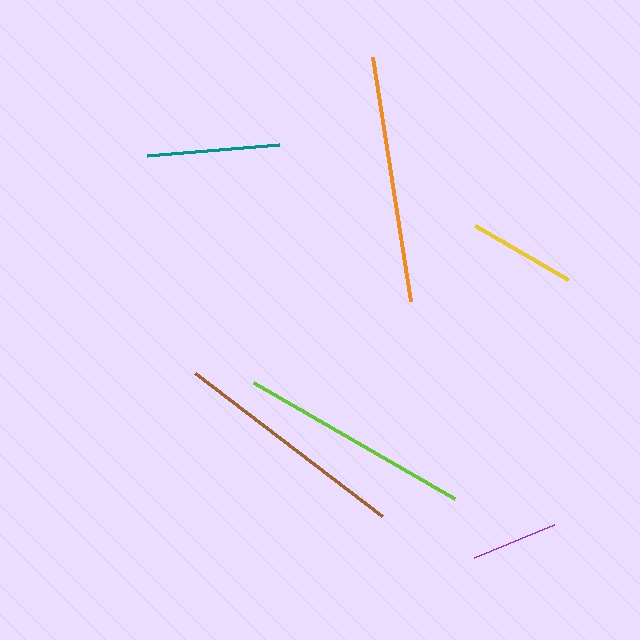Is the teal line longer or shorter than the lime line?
The lime line is longer than the teal line.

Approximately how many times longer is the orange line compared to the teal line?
The orange line is approximately 1.9 times the length of the teal line.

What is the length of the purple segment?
The purple segment is approximately 86 pixels long.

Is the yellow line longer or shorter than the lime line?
The lime line is longer than the yellow line.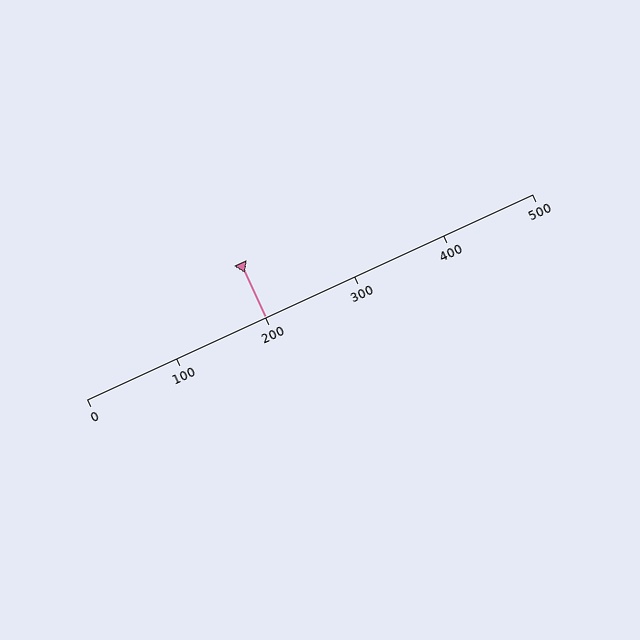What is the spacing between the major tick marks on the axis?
The major ticks are spaced 100 apart.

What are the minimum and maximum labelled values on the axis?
The axis runs from 0 to 500.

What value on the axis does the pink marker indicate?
The marker indicates approximately 200.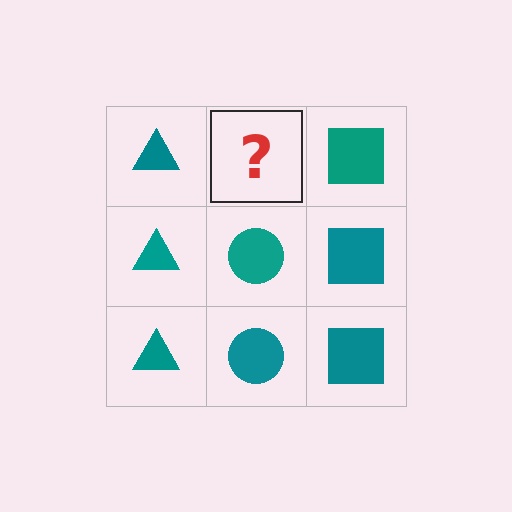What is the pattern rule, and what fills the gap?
The rule is that each column has a consistent shape. The gap should be filled with a teal circle.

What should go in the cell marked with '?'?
The missing cell should contain a teal circle.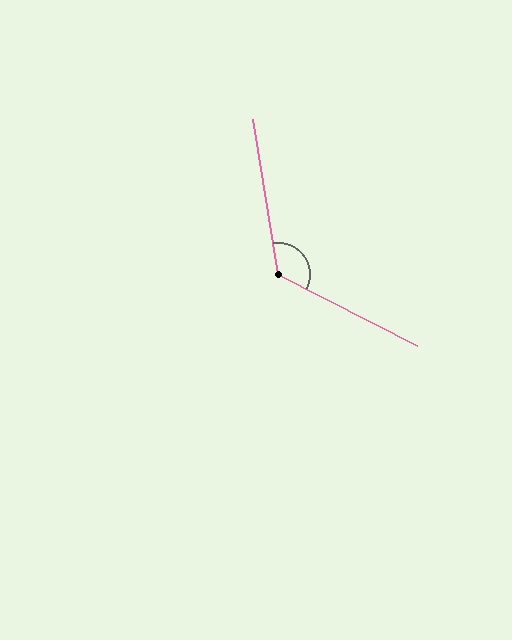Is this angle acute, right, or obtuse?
It is obtuse.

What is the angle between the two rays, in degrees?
Approximately 126 degrees.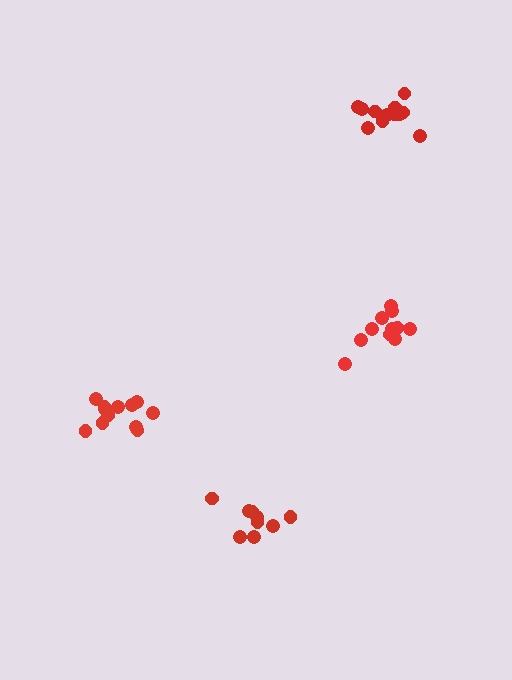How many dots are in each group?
Group 1: 9 dots, Group 2: 12 dots, Group 3: 12 dots, Group 4: 12 dots (45 total).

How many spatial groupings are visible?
There are 4 spatial groupings.